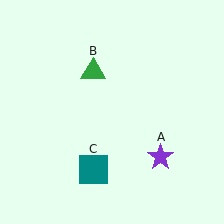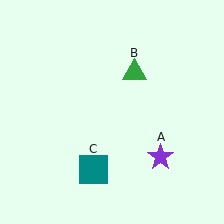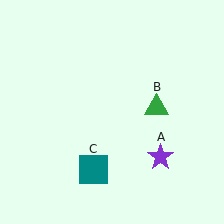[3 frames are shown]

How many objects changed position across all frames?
1 object changed position: green triangle (object B).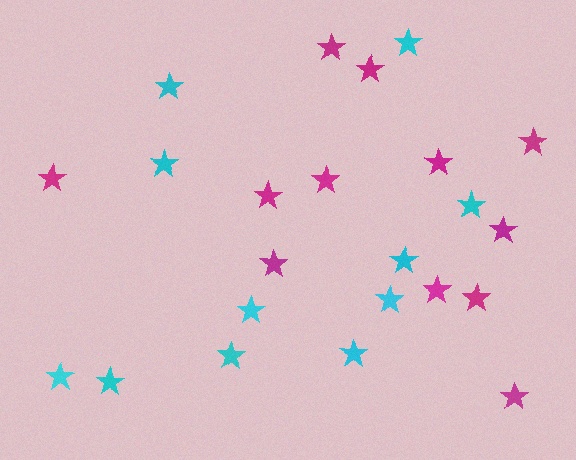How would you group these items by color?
There are 2 groups: one group of cyan stars (11) and one group of magenta stars (12).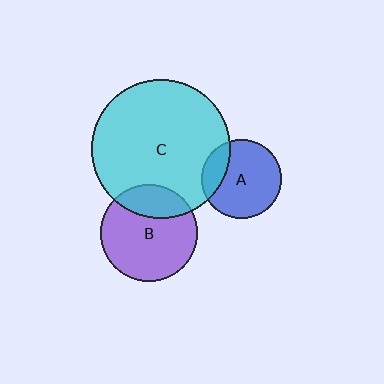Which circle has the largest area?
Circle C (cyan).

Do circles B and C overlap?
Yes.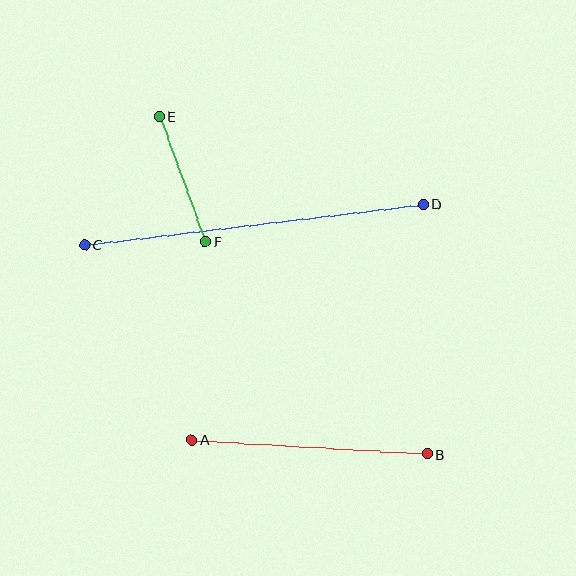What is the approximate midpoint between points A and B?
The midpoint is at approximately (309, 447) pixels.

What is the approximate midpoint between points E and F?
The midpoint is at approximately (182, 179) pixels.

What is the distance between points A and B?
The distance is approximately 236 pixels.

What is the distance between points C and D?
The distance is approximately 341 pixels.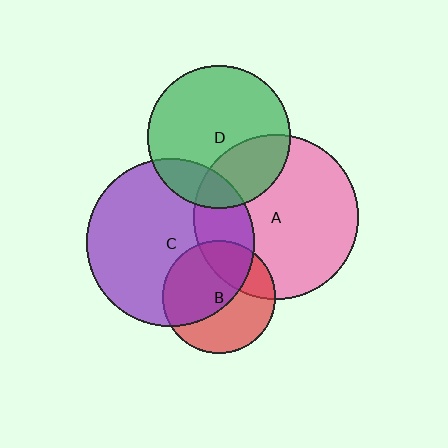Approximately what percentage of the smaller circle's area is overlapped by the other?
Approximately 30%.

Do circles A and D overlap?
Yes.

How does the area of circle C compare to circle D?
Approximately 1.4 times.